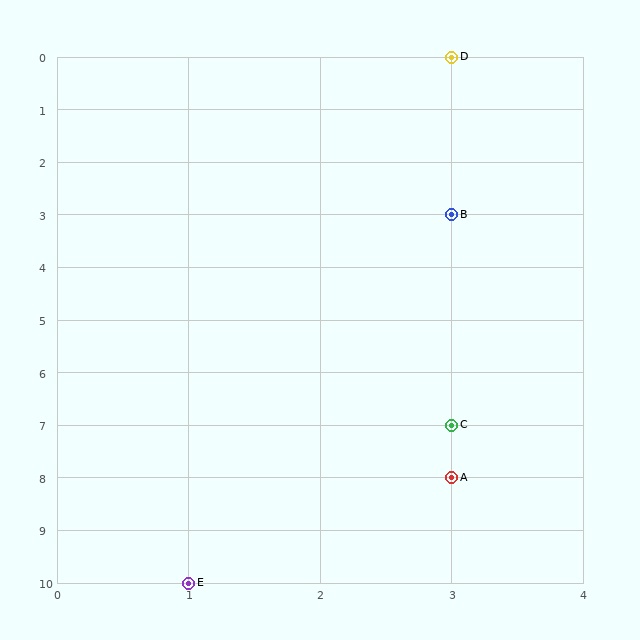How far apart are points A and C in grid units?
Points A and C are 1 row apart.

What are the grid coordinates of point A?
Point A is at grid coordinates (3, 8).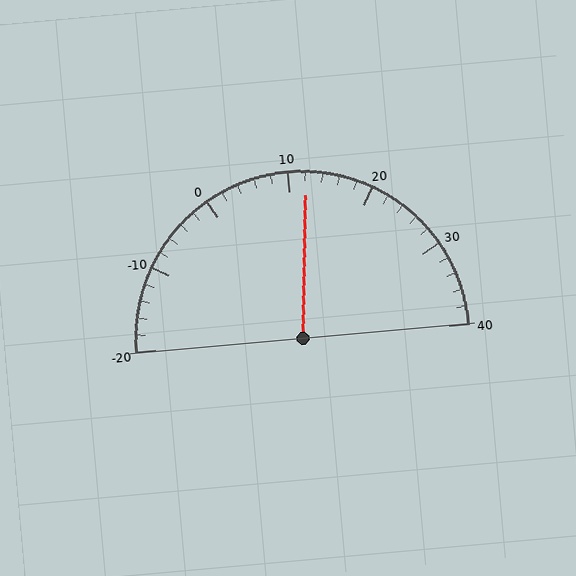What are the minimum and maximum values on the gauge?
The gauge ranges from -20 to 40.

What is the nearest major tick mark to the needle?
The nearest major tick mark is 10.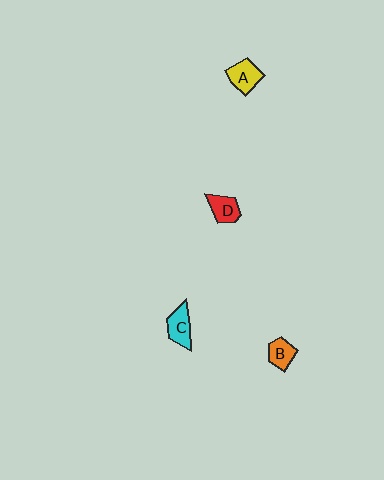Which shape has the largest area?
Shape A (yellow).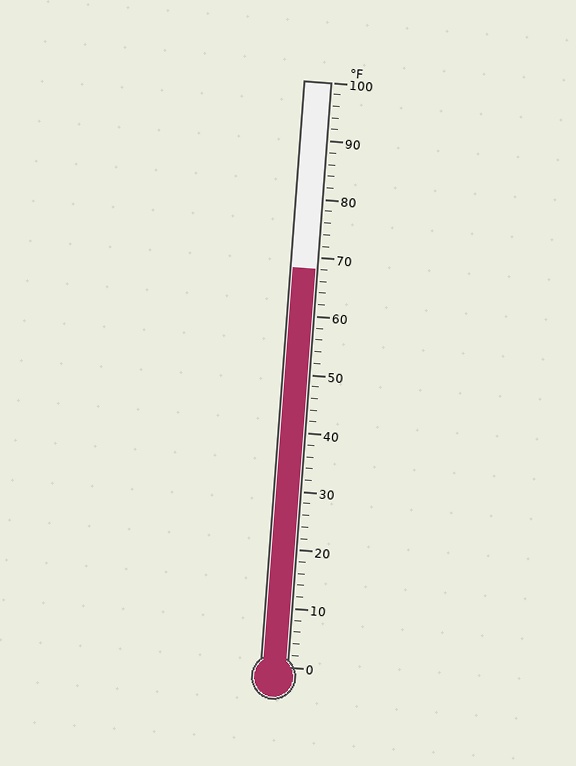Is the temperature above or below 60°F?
The temperature is above 60°F.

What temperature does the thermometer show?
The thermometer shows approximately 68°F.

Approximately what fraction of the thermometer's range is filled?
The thermometer is filled to approximately 70% of its range.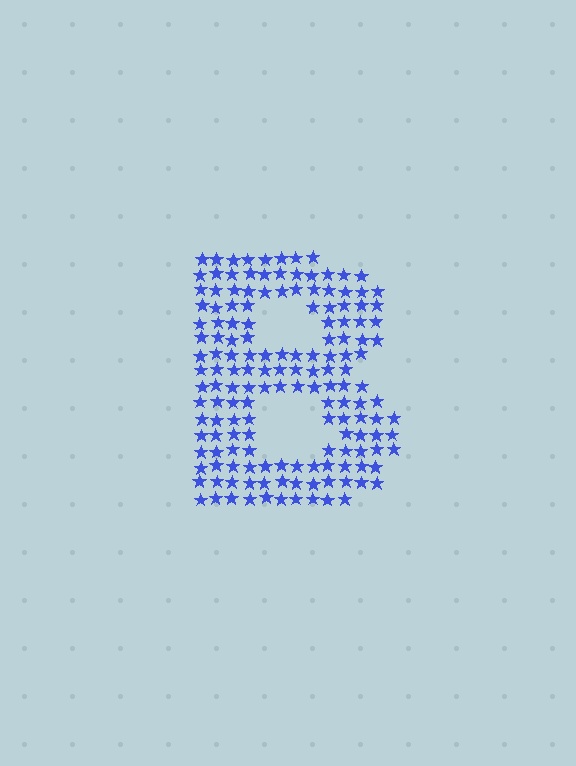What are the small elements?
The small elements are stars.